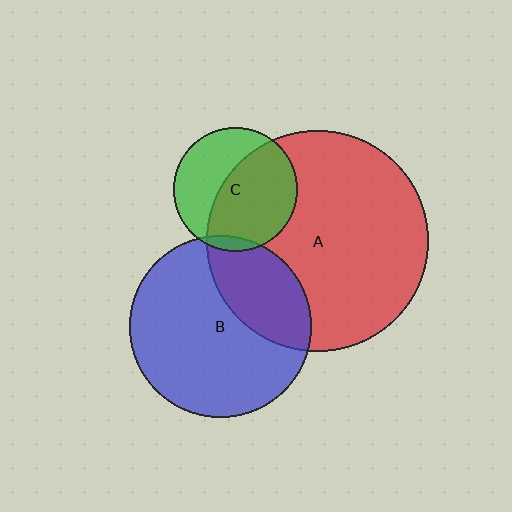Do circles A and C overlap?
Yes.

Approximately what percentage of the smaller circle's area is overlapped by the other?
Approximately 55%.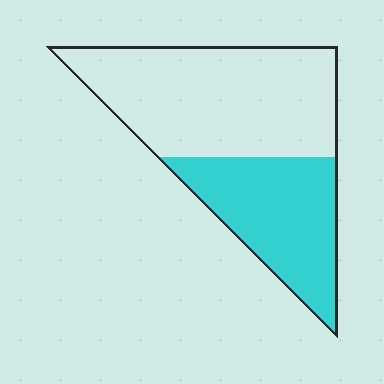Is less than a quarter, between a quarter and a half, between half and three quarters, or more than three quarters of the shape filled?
Between a quarter and a half.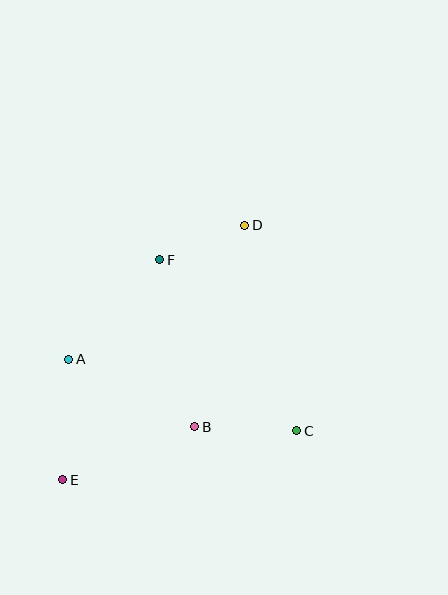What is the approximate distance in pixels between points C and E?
The distance between C and E is approximately 239 pixels.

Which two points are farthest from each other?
Points D and E are farthest from each other.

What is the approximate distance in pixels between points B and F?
The distance between B and F is approximately 171 pixels.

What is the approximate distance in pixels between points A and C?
The distance between A and C is approximately 239 pixels.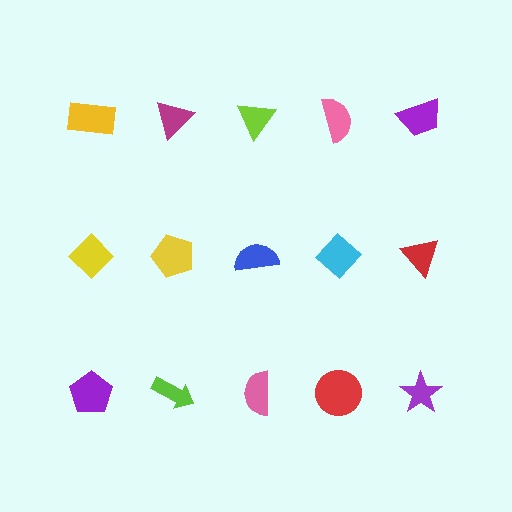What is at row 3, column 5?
A purple star.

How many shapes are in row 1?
5 shapes.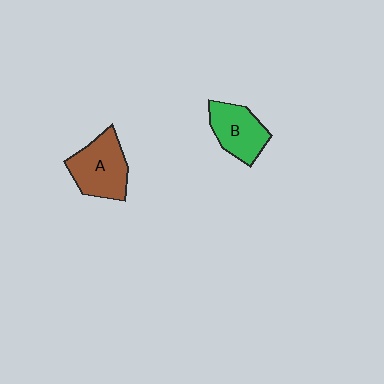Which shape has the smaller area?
Shape B (green).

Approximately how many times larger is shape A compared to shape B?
Approximately 1.2 times.